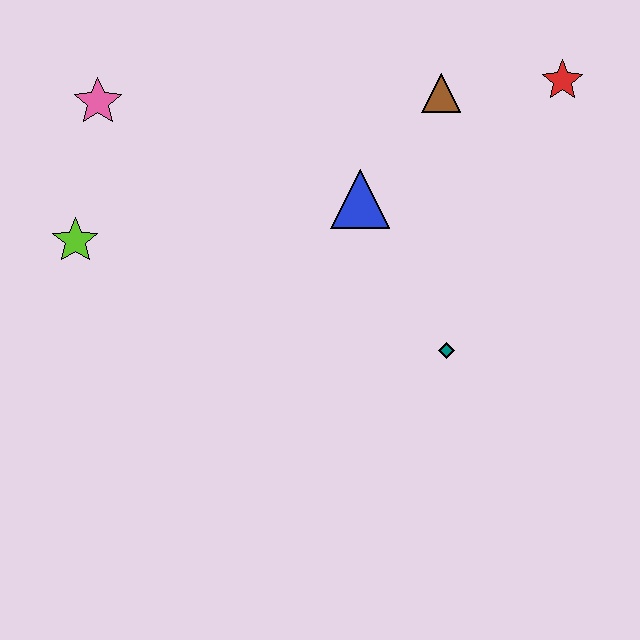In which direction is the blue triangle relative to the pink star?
The blue triangle is to the right of the pink star.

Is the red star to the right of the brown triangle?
Yes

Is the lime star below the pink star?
Yes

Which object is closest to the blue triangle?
The brown triangle is closest to the blue triangle.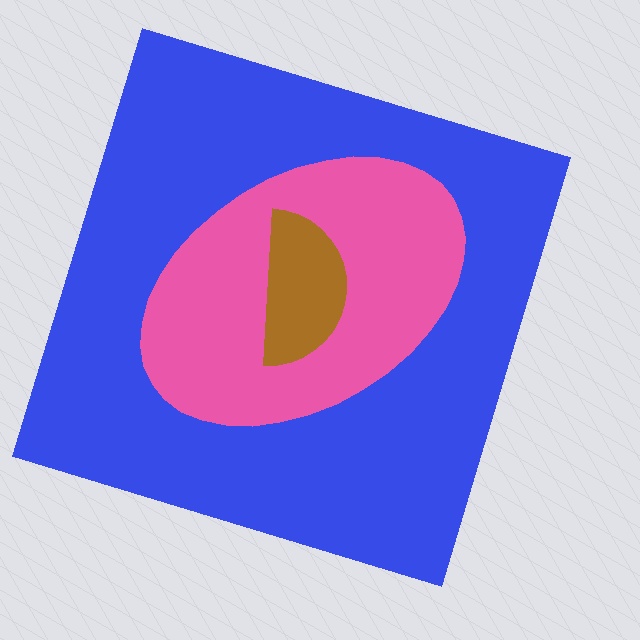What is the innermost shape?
The brown semicircle.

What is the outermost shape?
The blue square.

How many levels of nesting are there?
3.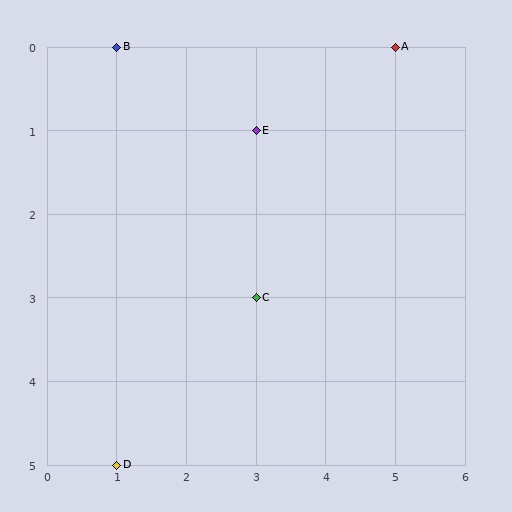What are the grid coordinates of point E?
Point E is at grid coordinates (3, 1).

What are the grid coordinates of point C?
Point C is at grid coordinates (3, 3).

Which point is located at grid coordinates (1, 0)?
Point B is at (1, 0).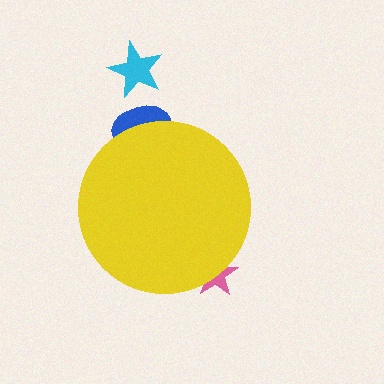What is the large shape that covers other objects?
A yellow circle.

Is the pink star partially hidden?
Yes, the pink star is partially hidden behind the yellow circle.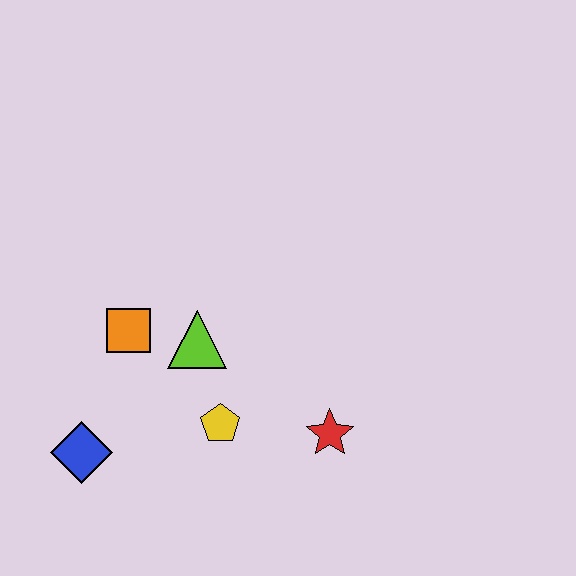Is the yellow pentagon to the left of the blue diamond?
No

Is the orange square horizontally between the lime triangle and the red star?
No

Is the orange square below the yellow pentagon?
No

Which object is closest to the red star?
The yellow pentagon is closest to the red star.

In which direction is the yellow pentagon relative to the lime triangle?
The yellow pentagon is below the lime triangle.